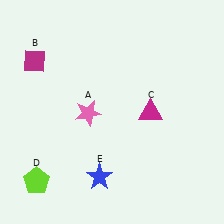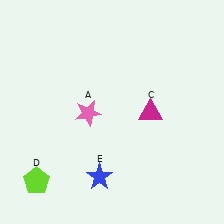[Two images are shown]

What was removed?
The magenta diamond (B) was removed in Image 2.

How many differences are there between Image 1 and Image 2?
There is 1 difference between the two images.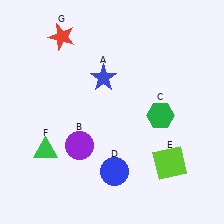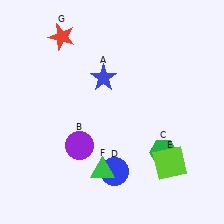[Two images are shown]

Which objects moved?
The objects that moved are: the green hexagon (C), the green triangle (F).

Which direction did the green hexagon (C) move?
The green hexagon (C) moved down.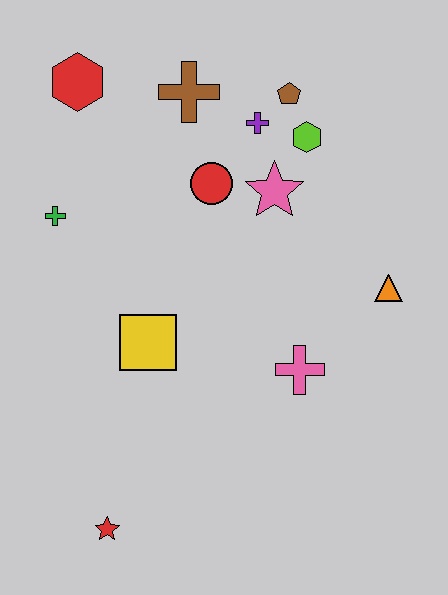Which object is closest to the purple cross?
The brown pentagon is closest to the purple cross.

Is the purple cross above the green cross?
Yes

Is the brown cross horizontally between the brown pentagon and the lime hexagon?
No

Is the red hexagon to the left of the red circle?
Yes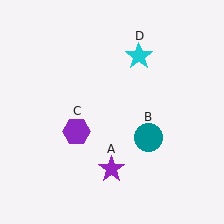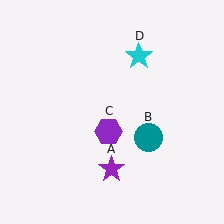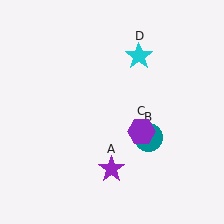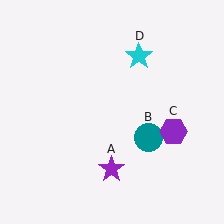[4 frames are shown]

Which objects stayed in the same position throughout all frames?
Purple star (object A) and teal circle (object B) and cyan star (object D) remained stationary.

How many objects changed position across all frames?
1 object changed position: purple hexagon (object C).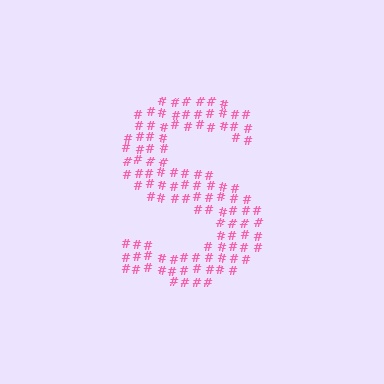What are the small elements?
The small elements are hash symbols.